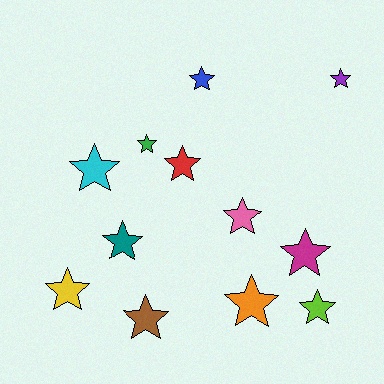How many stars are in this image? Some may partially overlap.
There are 12 stars.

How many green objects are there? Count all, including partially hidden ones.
There is 1 green object.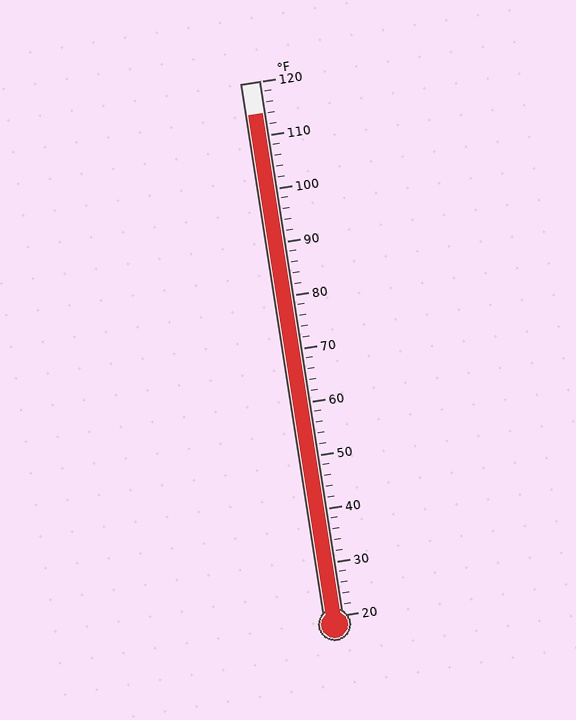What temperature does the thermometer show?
The thermometer shows approximately 114°F.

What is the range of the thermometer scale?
The thermometer scale ranges from 20°F to 120°F.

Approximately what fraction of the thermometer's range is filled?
The thermometer is filled to approximately 95% of its range.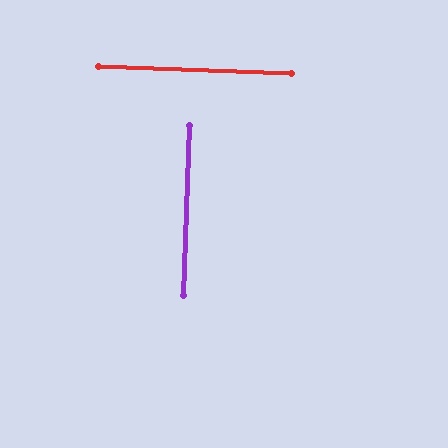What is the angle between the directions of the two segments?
Approximately 90 degrees.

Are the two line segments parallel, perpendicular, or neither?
Perpendicular — they meet at approximately 90°.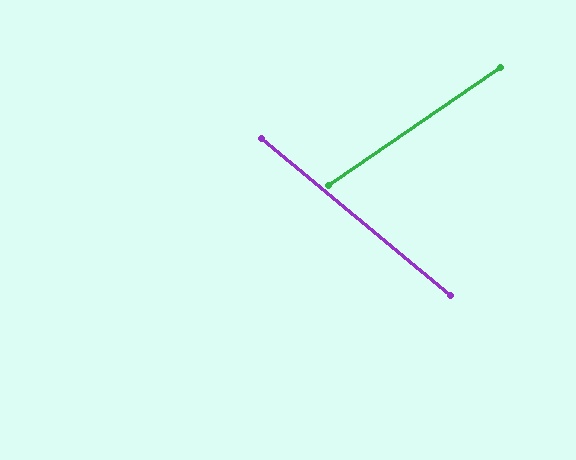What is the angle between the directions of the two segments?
Approximately 74 degrees.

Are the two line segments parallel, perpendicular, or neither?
Neither parallel nor perpendicular — they differ by about 74°.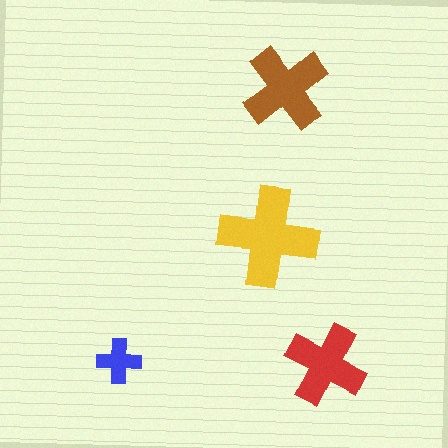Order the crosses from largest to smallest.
the yellow one, the brown one, the red one, the blue one.